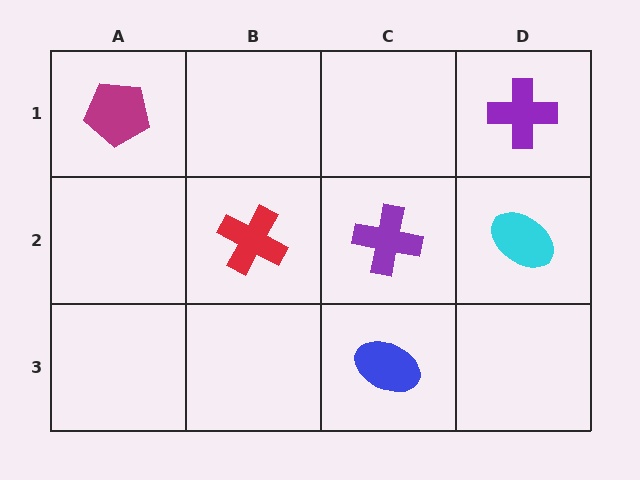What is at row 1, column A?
A magenta pentagon.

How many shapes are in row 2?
3 shapes.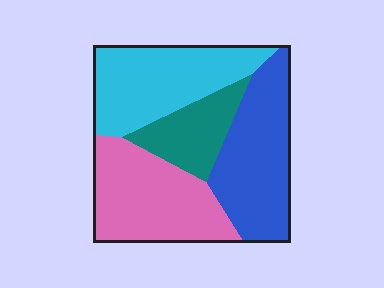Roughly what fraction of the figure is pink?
Pink takes up between a sixth and a third of the figure.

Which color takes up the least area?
Teal, at roughly 15%.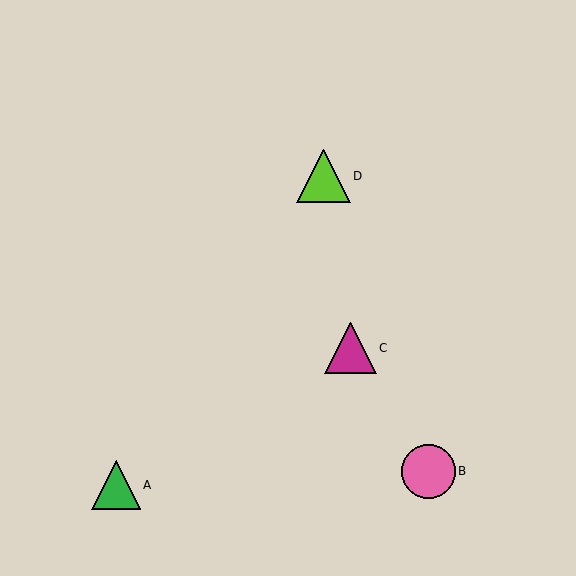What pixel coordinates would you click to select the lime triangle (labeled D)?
Click at (323, 176) to select the lime triangle D.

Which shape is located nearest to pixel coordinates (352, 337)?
The magenta triangle (labeled C) at (350, 348) is nearest to that location.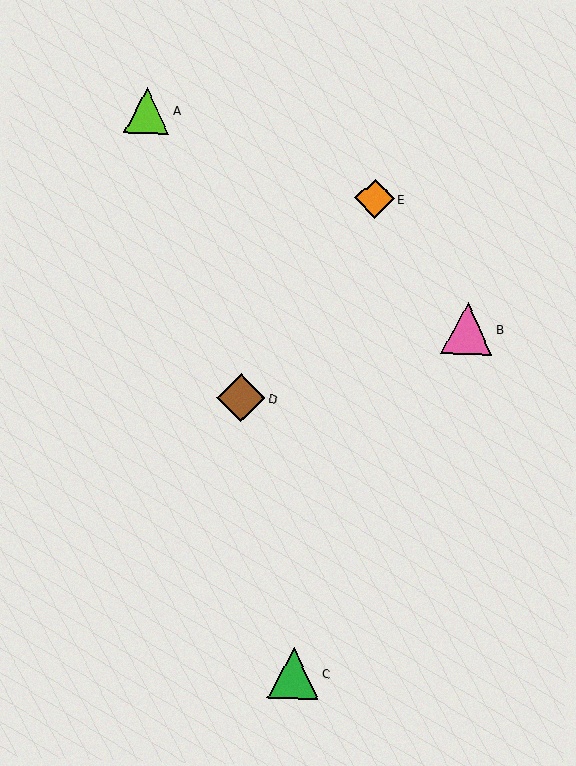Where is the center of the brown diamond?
The center of the brown diamond is at (241, 398).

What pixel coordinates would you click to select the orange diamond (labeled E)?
Click at (375, 199) to select the orange diamond E.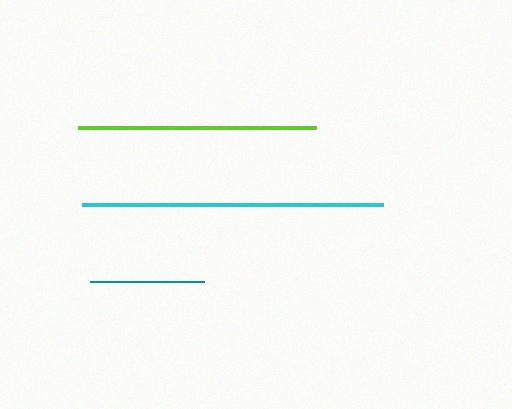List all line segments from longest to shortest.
From longest to shortest: cyan, lime, teal.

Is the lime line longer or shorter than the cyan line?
The cyan line is longer than the lime line.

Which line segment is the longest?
The cyan line is the longest at approximately 301 pixels.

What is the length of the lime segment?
The lime segment is approximately 238 pixels long.